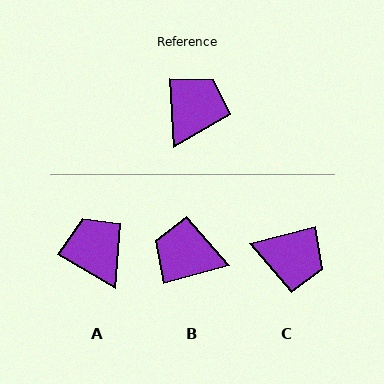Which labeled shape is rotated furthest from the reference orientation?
B, about 102 degrees away.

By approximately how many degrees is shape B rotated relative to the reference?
Approximately 102 degrees counter-clockwise.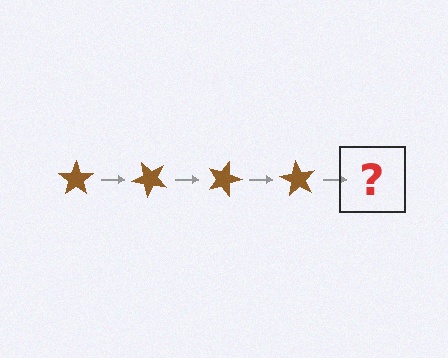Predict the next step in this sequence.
The next step is a brown star rotated 180 degrees.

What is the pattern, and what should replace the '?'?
The pattern is that the star rotates 45 degrees each step. The '?' should be a brown star rotated 180 degrees.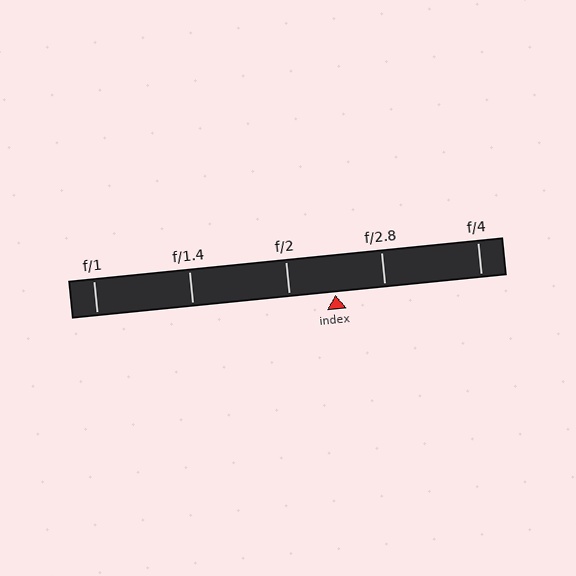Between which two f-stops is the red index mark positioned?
The index mark is between f/2 and f/2.8.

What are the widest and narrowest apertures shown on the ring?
The widest aperture shown is f/1 and the narrowest is f/4.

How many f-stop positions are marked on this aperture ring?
There are 5 f-stop positions marked.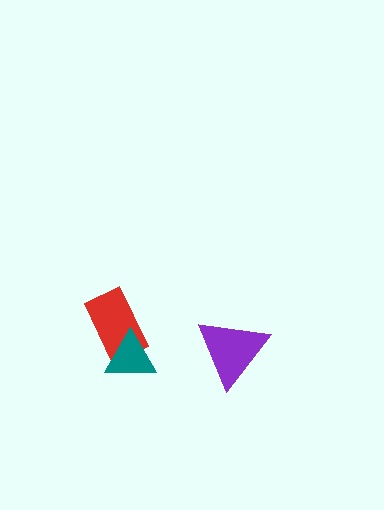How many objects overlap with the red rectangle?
1 object overlaps with the red rectangle.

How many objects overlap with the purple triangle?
0 objects overlap with the purple triangle.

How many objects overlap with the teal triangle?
1 object overlaps with the teal triangle.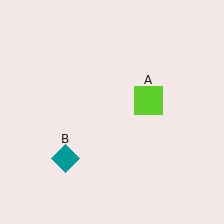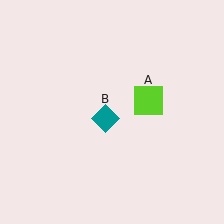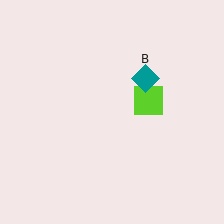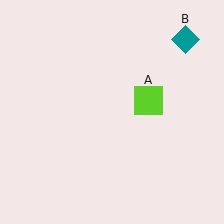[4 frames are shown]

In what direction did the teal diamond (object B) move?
The teal diamond (object B) moved up and to the right.